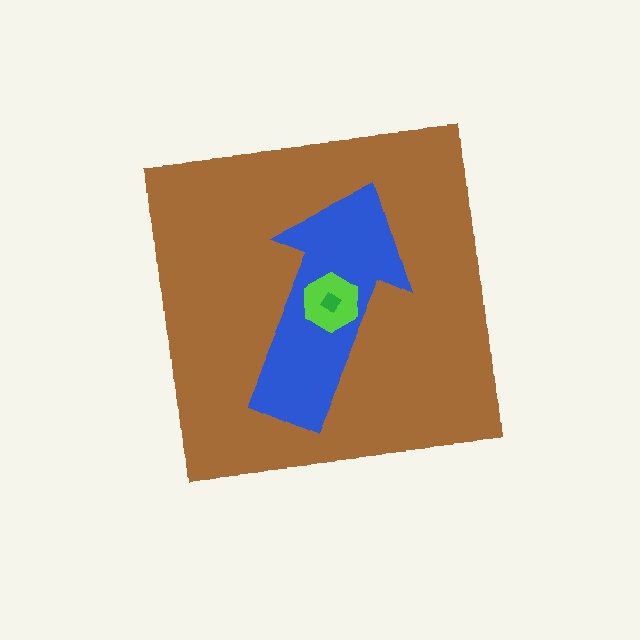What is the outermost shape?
The brown square.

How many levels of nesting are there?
4.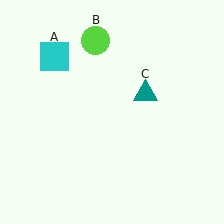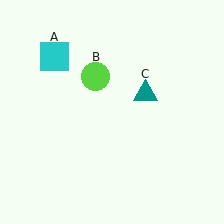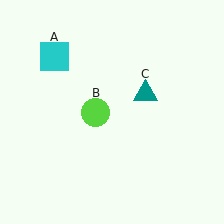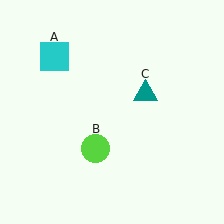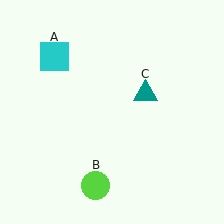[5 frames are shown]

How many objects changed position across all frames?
1 object changed position: lime circle (object B).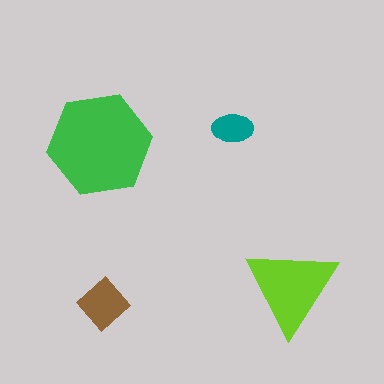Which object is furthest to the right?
The lime triangle is rightmost.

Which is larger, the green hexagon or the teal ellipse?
The green hexagon.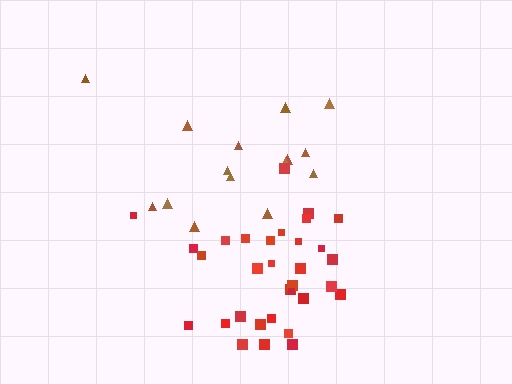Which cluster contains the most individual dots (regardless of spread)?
Red (32).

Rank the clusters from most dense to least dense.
red, brown.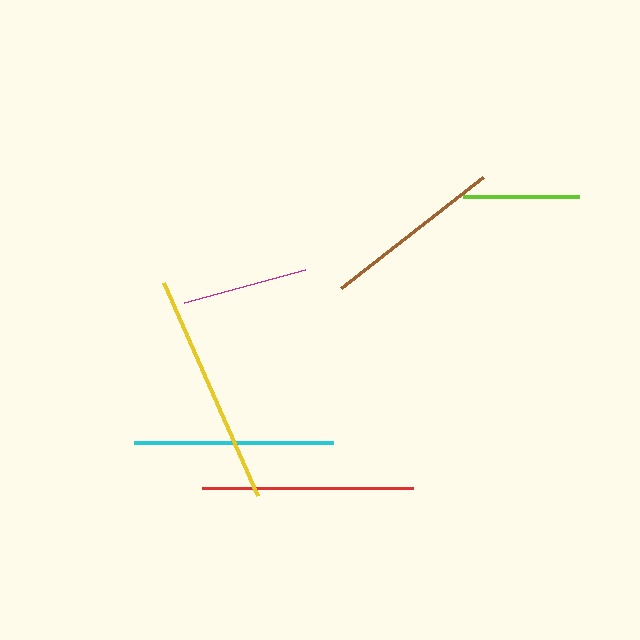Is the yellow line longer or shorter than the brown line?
The yellow line is longer than the brown line.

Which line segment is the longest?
The yellow line is the longest at approximately 233 pixels.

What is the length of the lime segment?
The lime segment is approximately 116 pixels long.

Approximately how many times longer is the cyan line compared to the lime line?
The cyan line is approximately 1.7 times the length of the lime line.